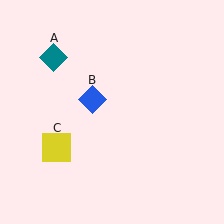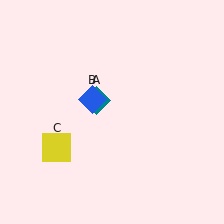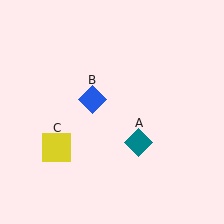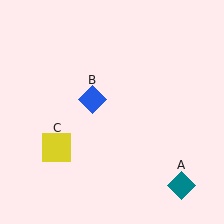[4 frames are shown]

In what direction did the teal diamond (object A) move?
The teal diamond (object A) moved down and to the right.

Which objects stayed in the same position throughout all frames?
Blue diamond (object B) and yellow square (object C) remained stationary.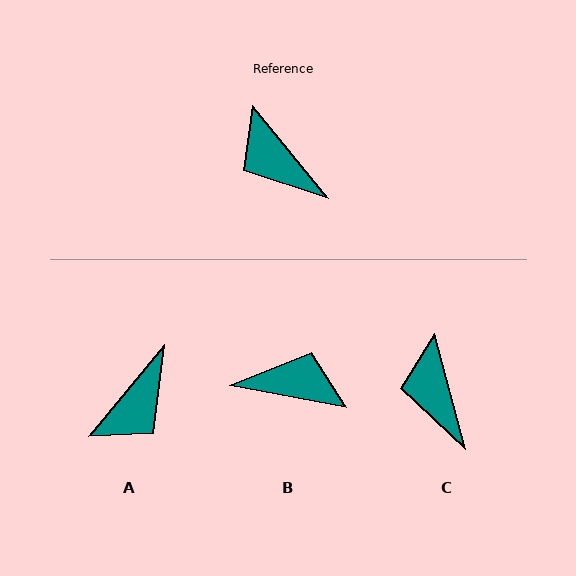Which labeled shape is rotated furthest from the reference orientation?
B, about 140 degrees away.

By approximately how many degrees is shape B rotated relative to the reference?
Approximately 140 degrees clockwise.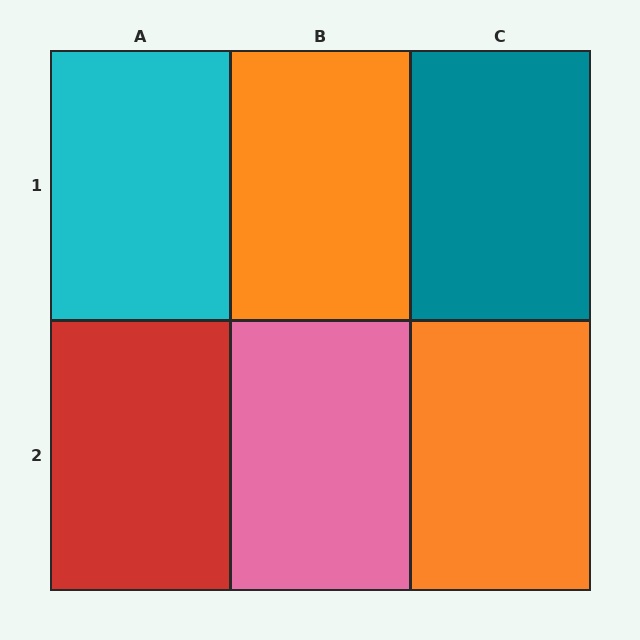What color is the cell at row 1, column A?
Cyan.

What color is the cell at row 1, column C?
Teal.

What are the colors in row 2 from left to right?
Red, pink, orange.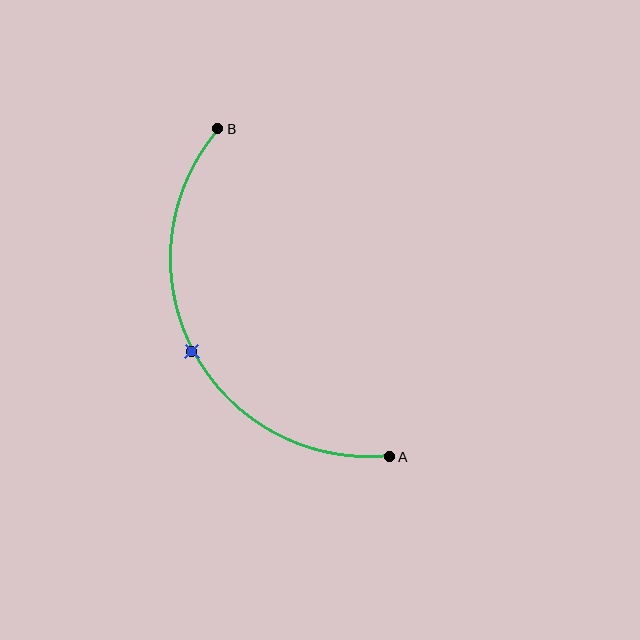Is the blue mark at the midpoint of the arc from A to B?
Yes. The blue mark lies on the arc at equal arc-length from both A and B — it is the arc midpoint.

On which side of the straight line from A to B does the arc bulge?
The arc bulges to the left of the straight line connecting A and B.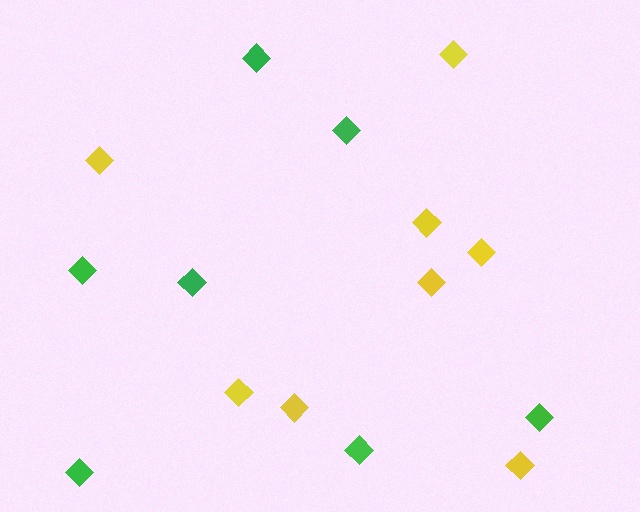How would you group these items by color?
There are 2 groups: one group of green diamonds (7) and one group of yellow diamonds (8).